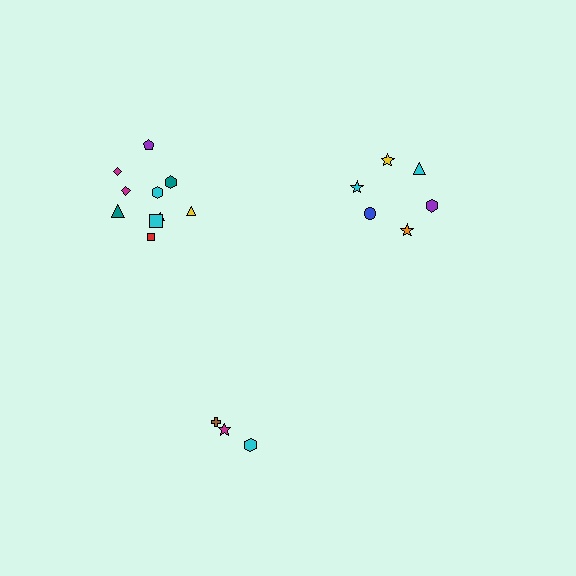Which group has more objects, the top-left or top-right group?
The top-left group.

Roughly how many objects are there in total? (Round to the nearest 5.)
Roughly 20 objects in total.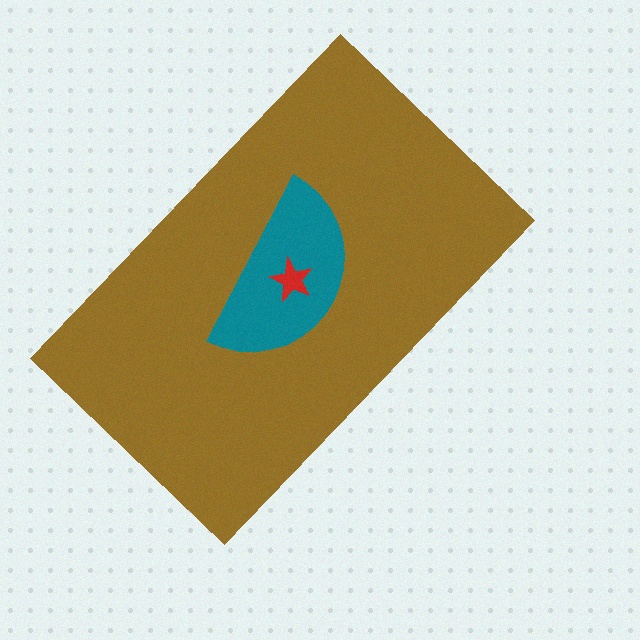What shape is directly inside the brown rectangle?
The teal semicircle.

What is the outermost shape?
The brown rectangle.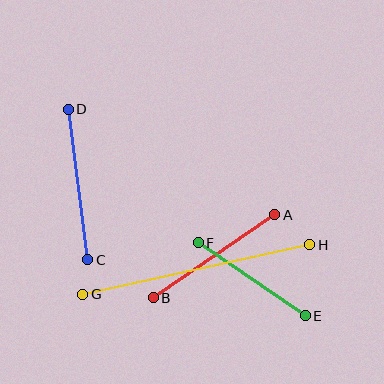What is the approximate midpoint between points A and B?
The midpoint is at approximately (214, 256) pixels.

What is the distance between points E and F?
The distance is approximately 130 pixels.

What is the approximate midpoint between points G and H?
The midpoint is at approximately (196, 269) pixels.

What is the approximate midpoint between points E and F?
The midpoint is at approximately (252, 279) pixels.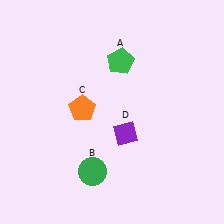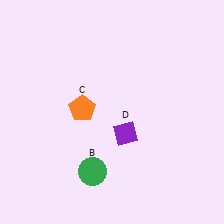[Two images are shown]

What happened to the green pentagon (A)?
The green pentagon (A) was removed in Image 2. It was in the top-right area of Image 1.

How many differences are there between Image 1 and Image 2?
There is 1 difference between the two images.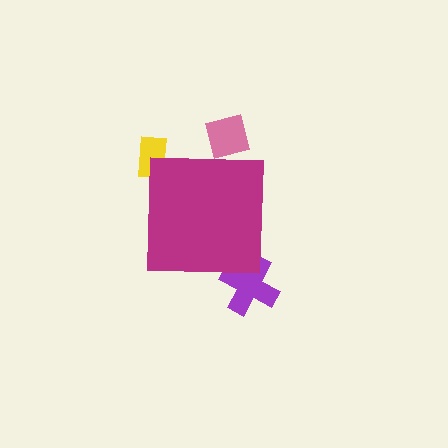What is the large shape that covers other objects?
A magenta square.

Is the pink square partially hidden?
Yes, the pink square is partially hidden behind the magenta square.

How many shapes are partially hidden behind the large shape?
3 shapes are partially hidden.